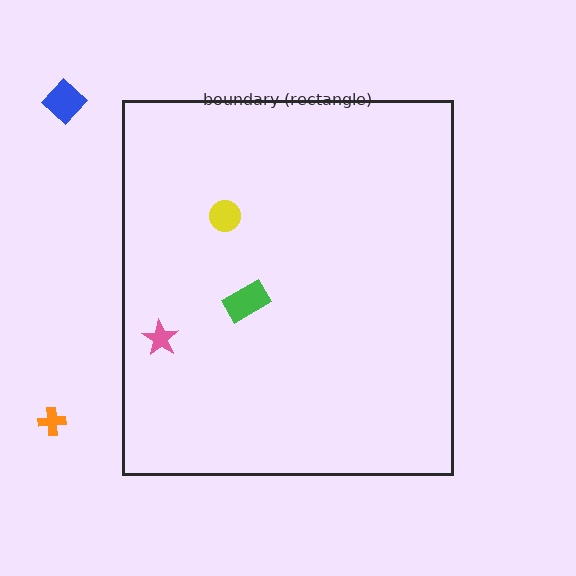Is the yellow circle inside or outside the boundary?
Inside.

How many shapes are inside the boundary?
3 inside, 2 outside.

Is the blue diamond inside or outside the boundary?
Outside.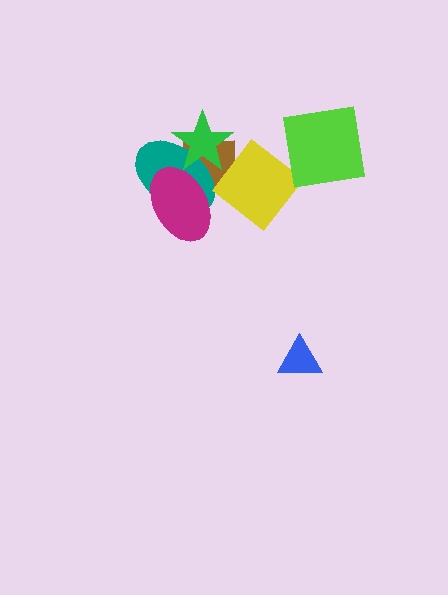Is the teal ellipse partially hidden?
Yes, it is partially covered by another shape.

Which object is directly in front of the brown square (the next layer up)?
The teal ellipse is directly in front of the brown square.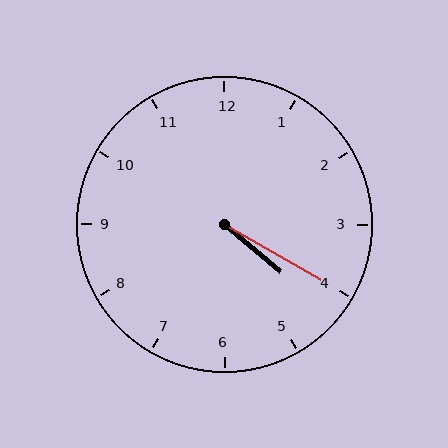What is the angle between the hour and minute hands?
Approximately 10 degrees.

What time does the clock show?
4:20.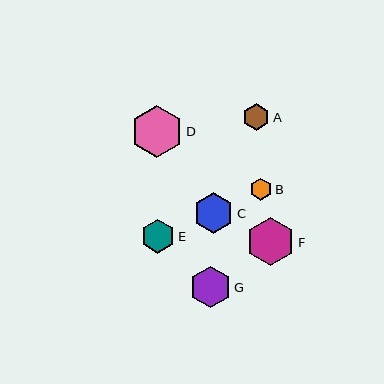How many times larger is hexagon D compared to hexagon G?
Hexagon D is approximately 1.3 times the size of hexagon G.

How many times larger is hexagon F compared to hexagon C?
Hexagon F is approximately 1.2 times the size of hexagon C.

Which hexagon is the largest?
Hexagon D is the largest with a size of approximately 52 pixels.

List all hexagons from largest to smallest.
From largest to smallest: D, F, G, C, E, A, B.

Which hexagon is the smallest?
Hexagon B is the smallest with a size of approximately 22 pixels.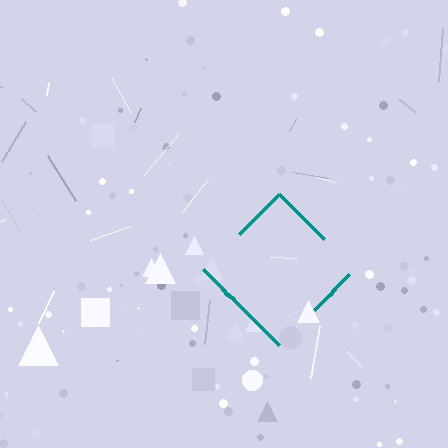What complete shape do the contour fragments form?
The contour fragments form a diamond.